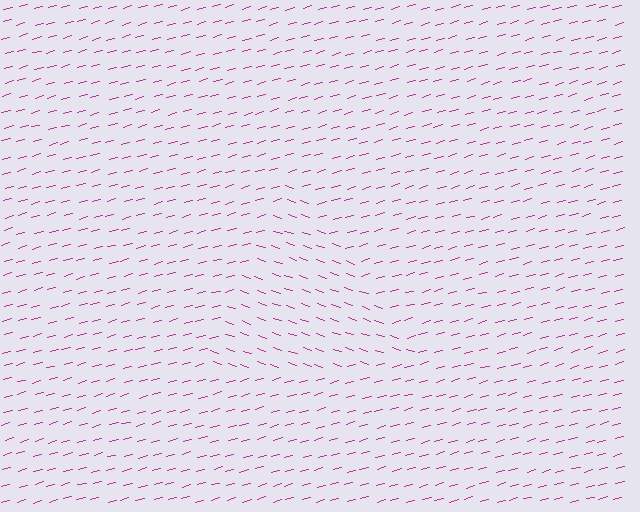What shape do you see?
I see a triangle.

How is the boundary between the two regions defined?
The boundary is defined purely by a change in line orientation (approximately 35 degrees difference). All lines are the same color and thickness.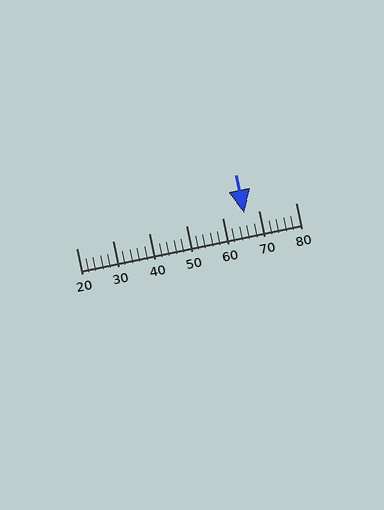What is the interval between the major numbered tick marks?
The major tick marks are spaced 10 units apart.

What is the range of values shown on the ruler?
The ruler shows values from 20 to 80.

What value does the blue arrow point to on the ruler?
The blue arrow points to approximately 66.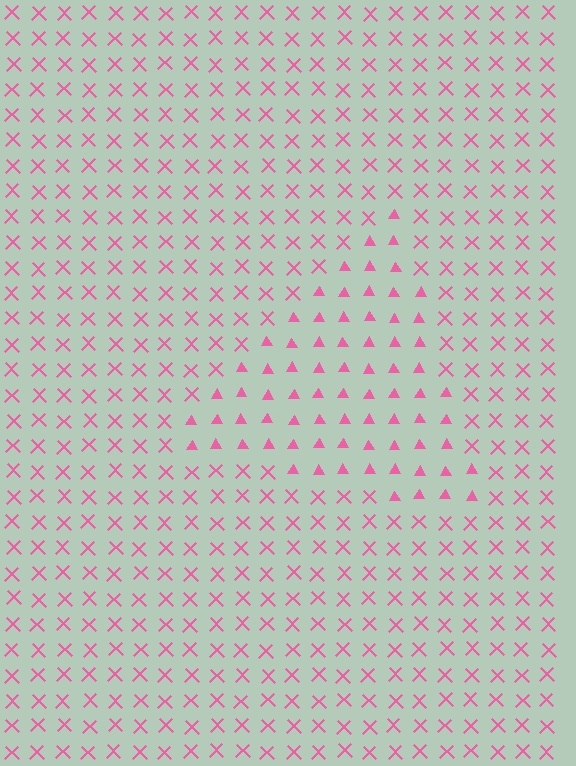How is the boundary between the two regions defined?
The boundary is defined by a change in element shape: triangles inside vs. X marks outside. All elements share the same color and spacing.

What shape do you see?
I see a triangle.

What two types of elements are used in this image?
The image uses triangles inside the triangle region and X marks outside it.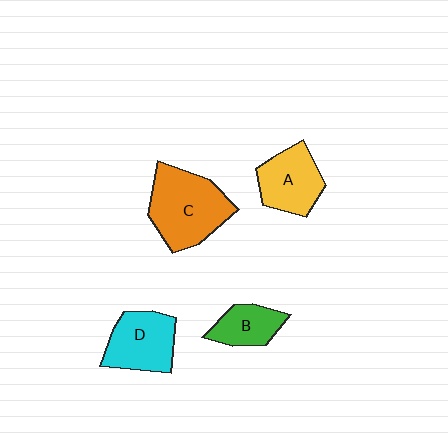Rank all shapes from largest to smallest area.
From largest to smallest: C (orange), D (cyan), A (yellow), B (green).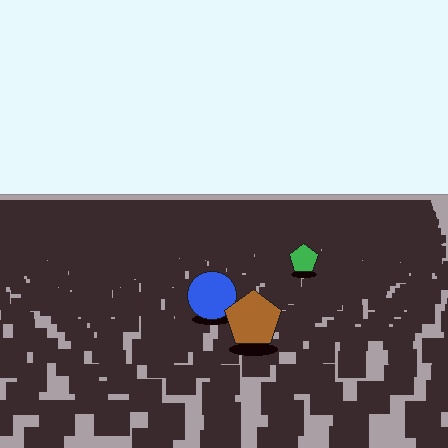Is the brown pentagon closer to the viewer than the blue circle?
Yes. The brown pentagon is closer — you can tell from the texture gradient: the ground texture is coarser near it.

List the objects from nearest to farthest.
From nearest to farthest: the brown pentagon, the blue circle, the green pentagon.